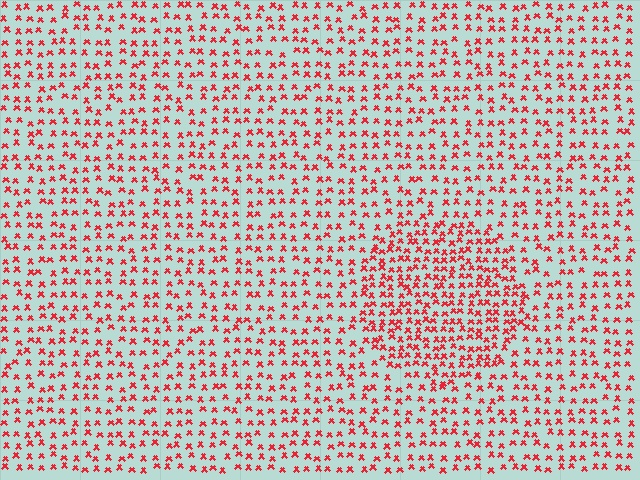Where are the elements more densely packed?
The elements are more densely packed inside the circle boundary.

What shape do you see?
I see a circle.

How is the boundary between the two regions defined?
The boundary is defined by a change in element density (approximately 1.7x ratio). All elements are the same color, size, and shape.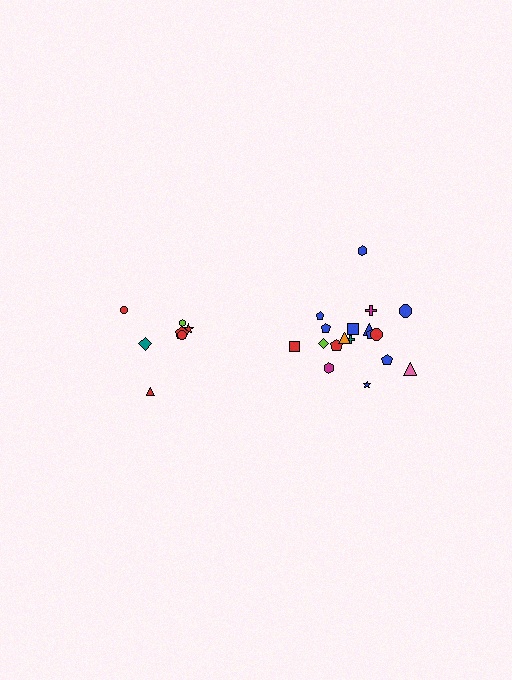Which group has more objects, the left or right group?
The right group.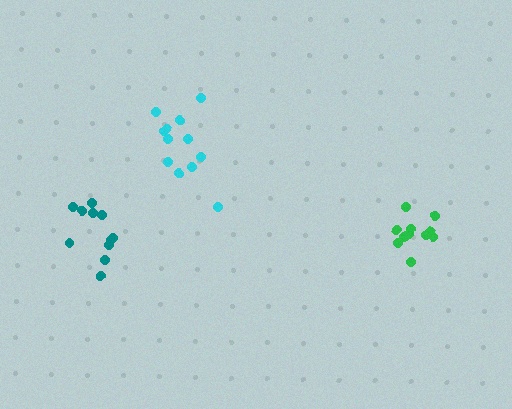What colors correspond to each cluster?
The clusters are colored: cyan, green, teal.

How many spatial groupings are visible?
There are 3 spatial groupings.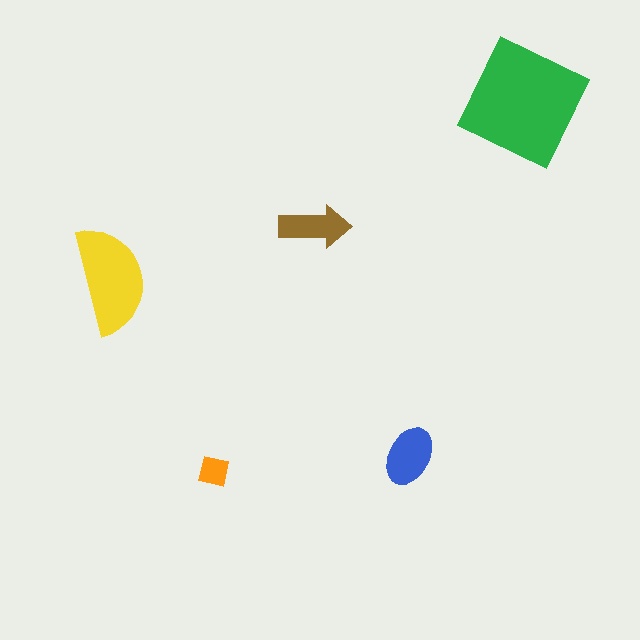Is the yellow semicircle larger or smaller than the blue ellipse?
Larger.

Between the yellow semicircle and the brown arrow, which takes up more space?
The yellow semicircle.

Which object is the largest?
The green square.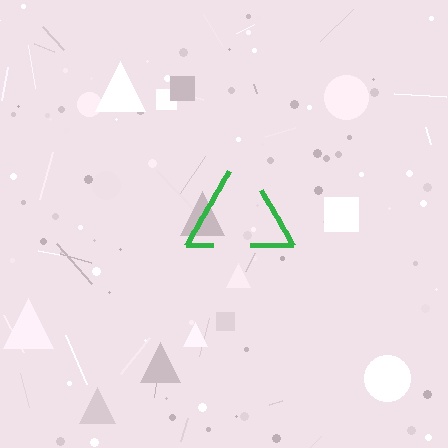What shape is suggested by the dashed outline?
The dashed outline suggests a triangle.